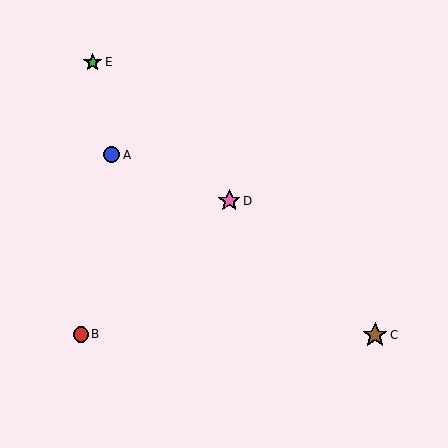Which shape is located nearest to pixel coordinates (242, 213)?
The pink star (labeled D) at (229, 201) is nearest to that location.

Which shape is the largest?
The brown star (labeled C) is the largest.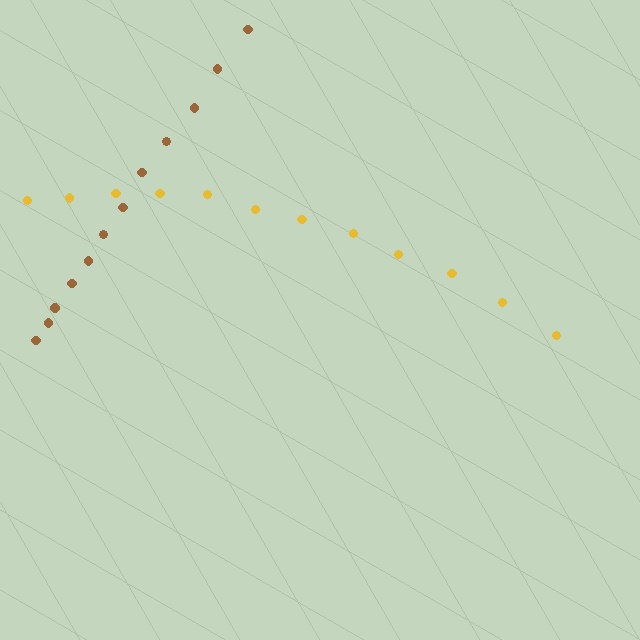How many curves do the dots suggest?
There are 2 distinct paths.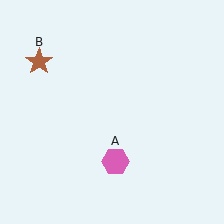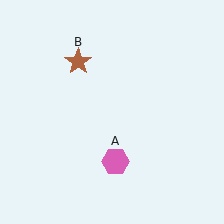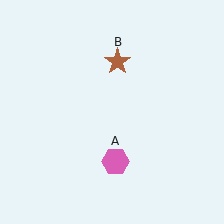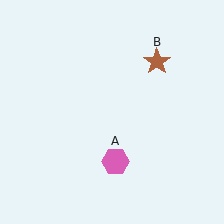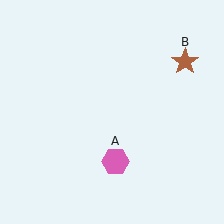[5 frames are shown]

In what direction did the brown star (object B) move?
The brown star (object B) moved right.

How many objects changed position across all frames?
1 object changed position: brown star (object B).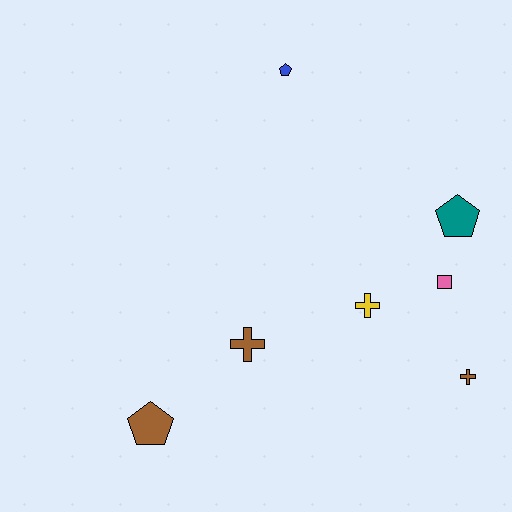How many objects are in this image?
There are 7 objects.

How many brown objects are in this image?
There are 3 brown objects.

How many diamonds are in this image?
There are no diamonds.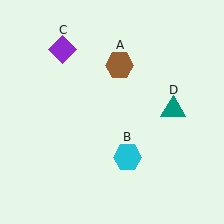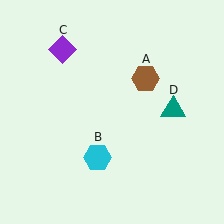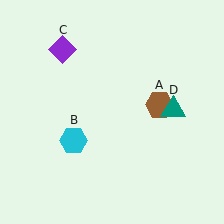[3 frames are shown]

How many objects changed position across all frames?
2 objects changed position: brown hexagon (object A), cyan hexagon (object B).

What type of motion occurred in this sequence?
The brown hexagon (object A), cyan hexagon (object B) rotated clockwise around the center of the scene.